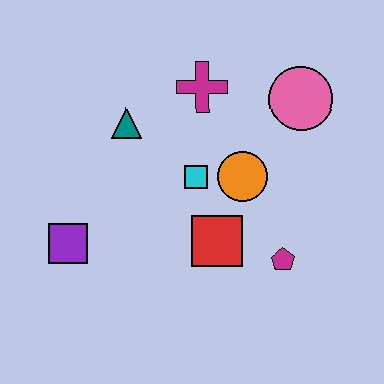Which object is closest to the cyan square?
The orange circle is closest to the cyan square.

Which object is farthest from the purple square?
The pink circle is farthest from the purple square.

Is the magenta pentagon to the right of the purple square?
Yes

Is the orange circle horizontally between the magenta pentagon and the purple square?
Yes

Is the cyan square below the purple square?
No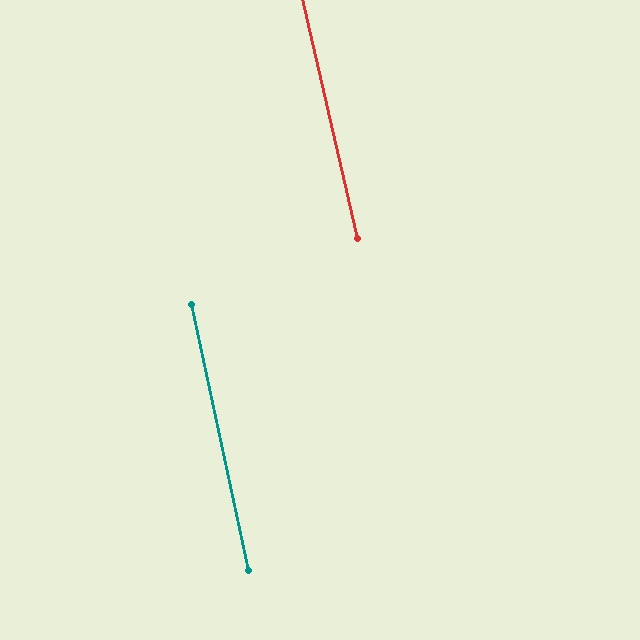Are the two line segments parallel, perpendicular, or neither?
Parallel — their directions differ by only 0.8°.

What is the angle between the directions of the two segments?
Approximately 1 degree.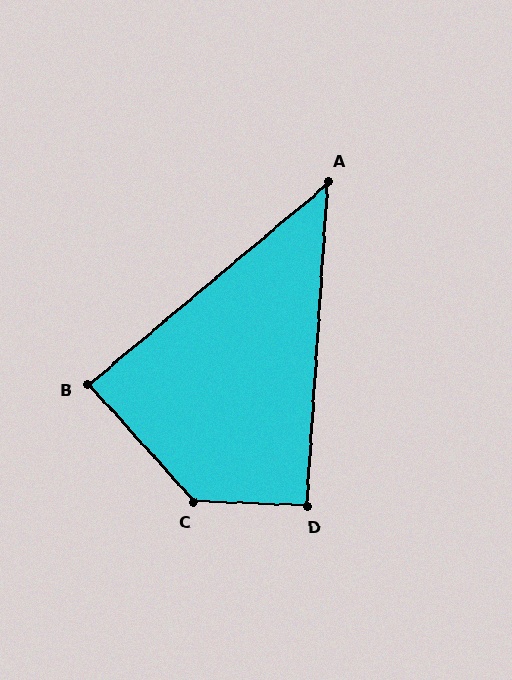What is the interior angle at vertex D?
Approximately 92 degrees (approximately right).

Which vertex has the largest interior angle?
C, at approximately 134 degrees.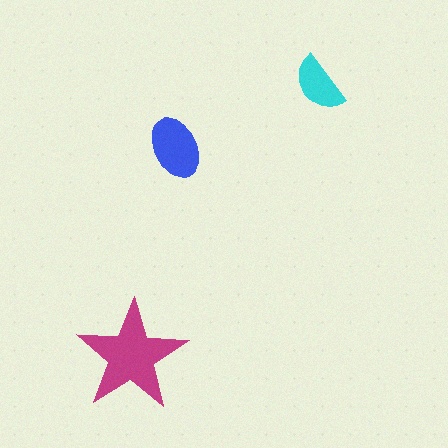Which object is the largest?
The magenta star.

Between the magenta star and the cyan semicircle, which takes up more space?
The magenta star.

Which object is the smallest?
The cyan semicircle.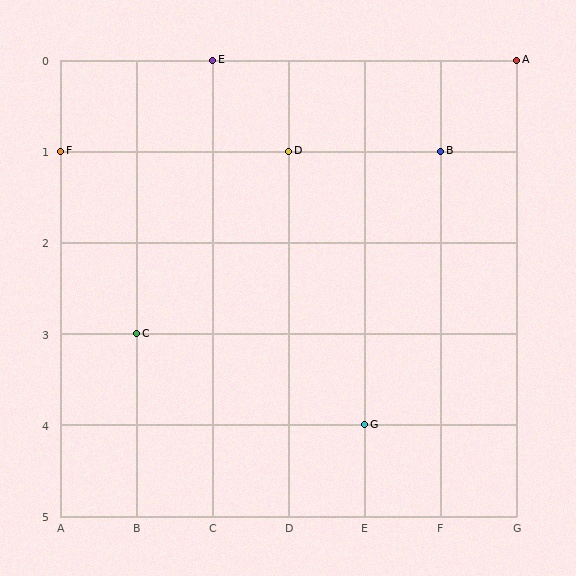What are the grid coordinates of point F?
Point F is at grid coordinates (A, 1).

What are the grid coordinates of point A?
Point A is at grid coordinates (G, 0).